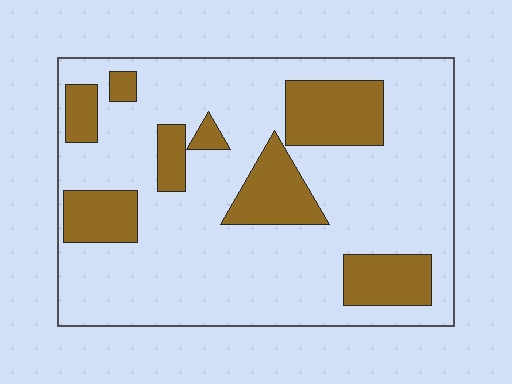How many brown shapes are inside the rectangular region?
8.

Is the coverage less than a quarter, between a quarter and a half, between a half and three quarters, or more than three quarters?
Less than a quarter.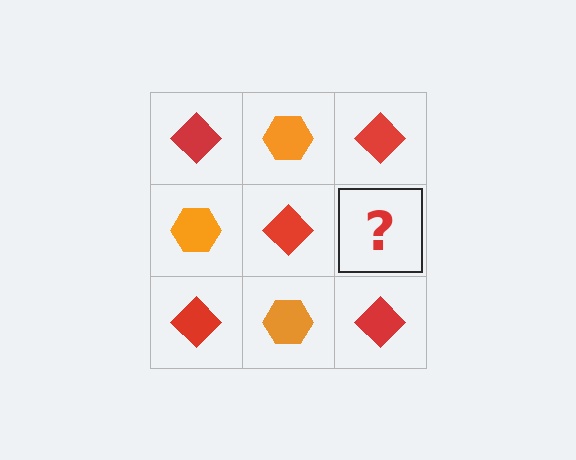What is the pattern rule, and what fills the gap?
The rule is that it alternates red diamond and orange hexagon in a checkerboard pattern. The gap should be filled with an orange hexagon.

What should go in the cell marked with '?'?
The missing cell should contain an orange hexagon.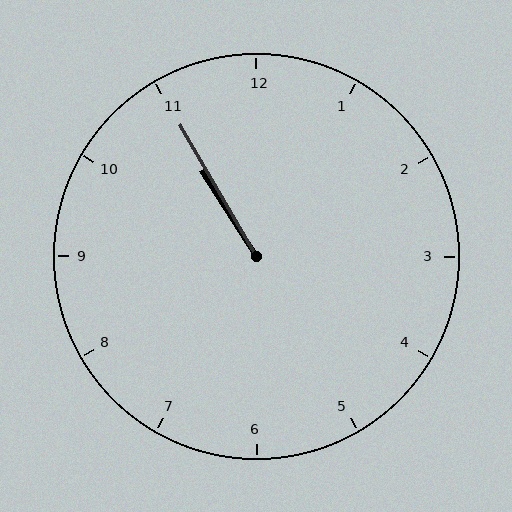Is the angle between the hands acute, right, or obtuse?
It is acute.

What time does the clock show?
10:55.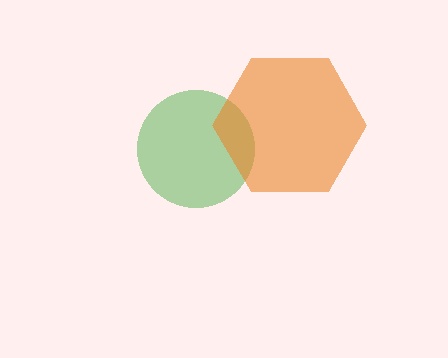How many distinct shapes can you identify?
There are 2 distinct shapes: a green circle, an orange hexagon.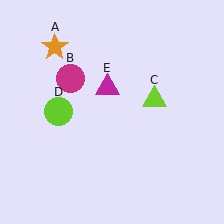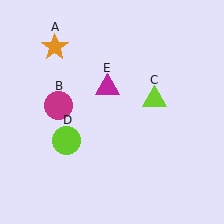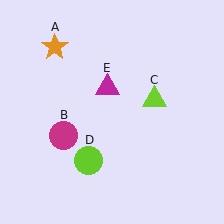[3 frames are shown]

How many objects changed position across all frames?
2 objects changed position: magenta circle (object B), lime circle (object D).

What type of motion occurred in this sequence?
The magenta circle (object B), lime circle (object D) rotated counterclockwise around the center of the scene.